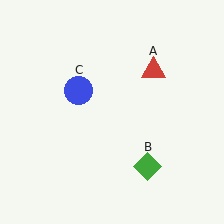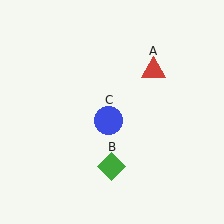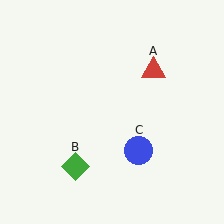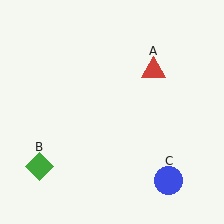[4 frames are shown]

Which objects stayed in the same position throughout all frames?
Red triangle (object A) remained stationary.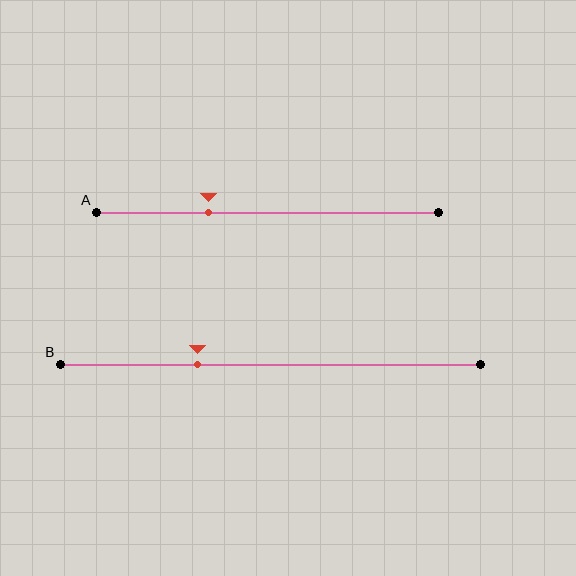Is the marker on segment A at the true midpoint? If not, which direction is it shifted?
No, the marker on segment A is shifted to the left by about 17% of the segment length.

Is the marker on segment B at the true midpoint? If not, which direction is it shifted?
No, the marker on segment B is shifted to the left by about 17% of the segment length.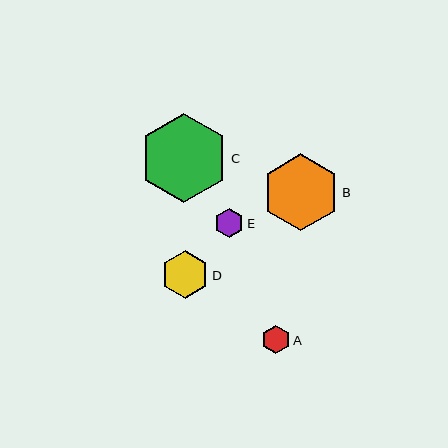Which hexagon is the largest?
Hexagon C is the largest with a size of approximately 89 pixels.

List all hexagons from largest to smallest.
From largest to smallest: C, B, D, E, A.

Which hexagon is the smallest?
Hexagon A is the smallest with a size of approximately 28 pixels.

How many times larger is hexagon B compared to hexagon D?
Hexagon B is approximately 1.6 times the size of hexagon D.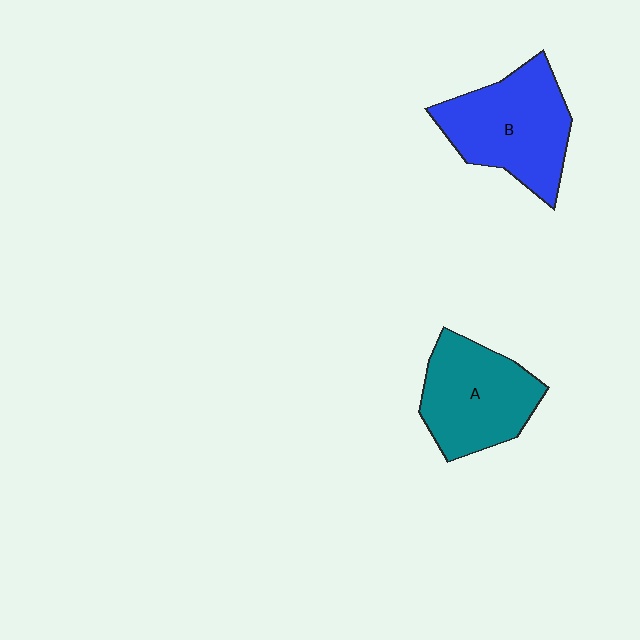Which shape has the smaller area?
Shape A (teal).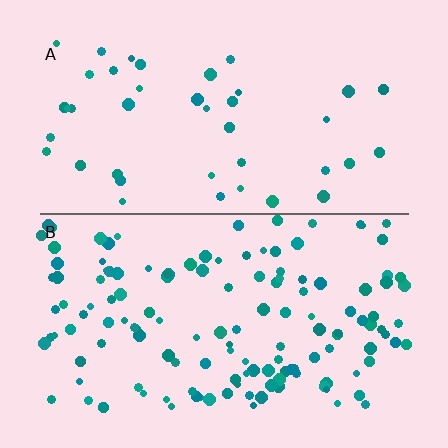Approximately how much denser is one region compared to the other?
Approximately 3.3× — region B over region A.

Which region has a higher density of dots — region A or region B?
B (the bottom).